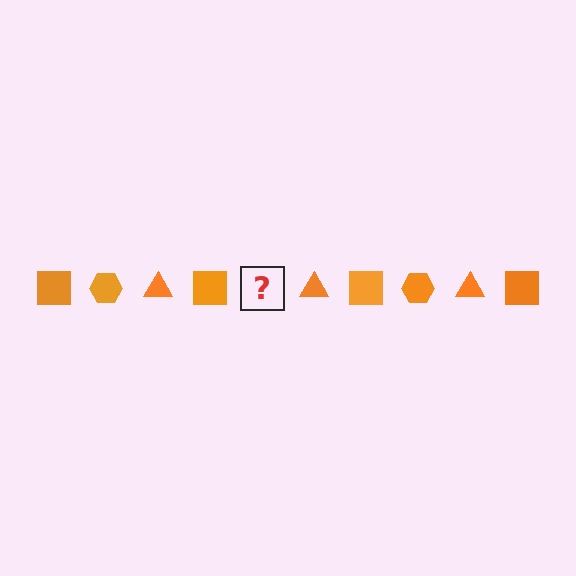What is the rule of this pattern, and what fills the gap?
The rule is that the pattern cycles through square, hexagon, triangle shapes in orange. The gap should be filled with an orange hexagon.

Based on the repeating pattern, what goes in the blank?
The blank should be an orange hexagon.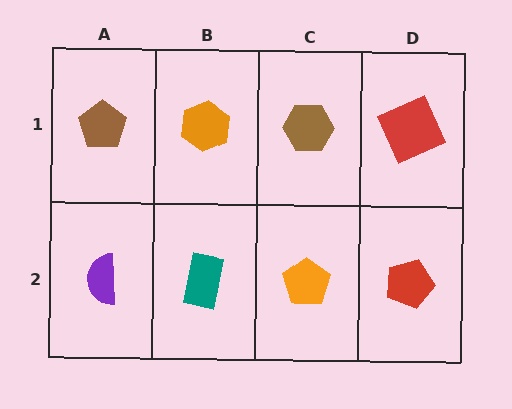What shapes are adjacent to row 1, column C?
An orange pentagon (row 2, column C), an orange hexagon (row 1, column B), a red square (row 1, column D).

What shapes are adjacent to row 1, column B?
A teal rectangle (row 2, column B), a brown pentagon (row 1, column A), a brown hexagon (row 1, column C).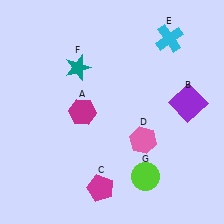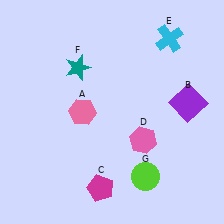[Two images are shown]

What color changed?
The hexagon (A) changed from magenta in Image 1 to pink in Image 2.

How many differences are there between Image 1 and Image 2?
There is 1 difference between the two images.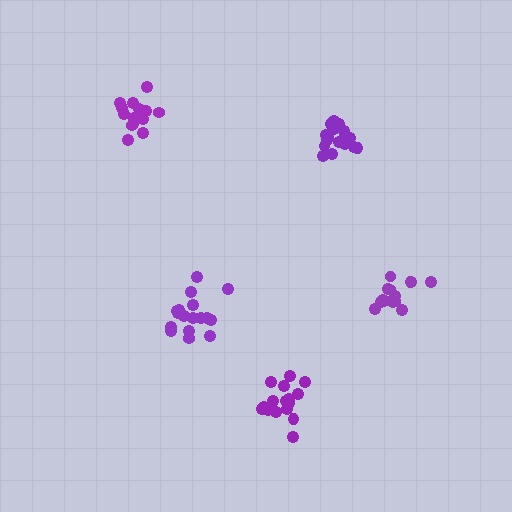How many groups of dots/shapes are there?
There are 5 groups.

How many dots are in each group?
Group 1: 16 dots, Group 2: 14 dots, Group 3: 18 dots, Group 4: 15 dots, Group 5: 17 dots (80 total).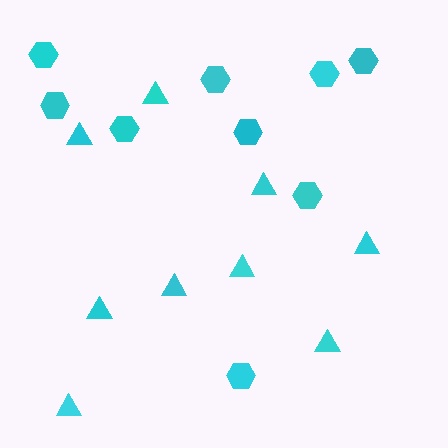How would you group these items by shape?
There are 2 groups: one group of triangles (9) and one group of hexagons (9).